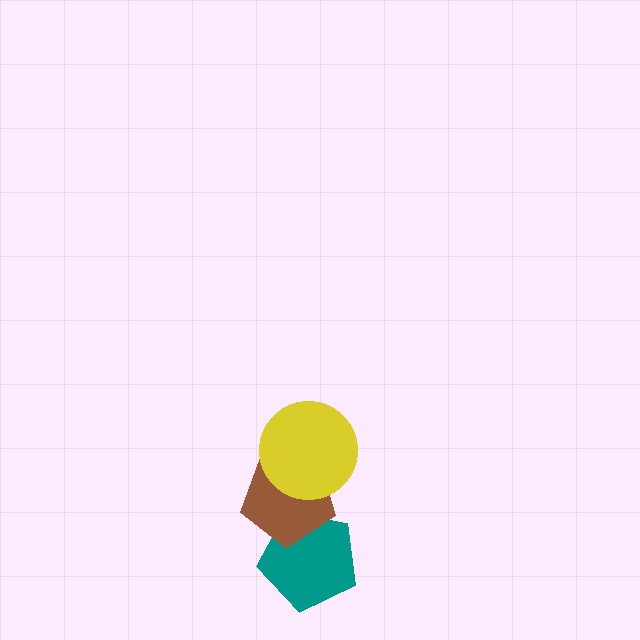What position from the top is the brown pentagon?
The brown pentagon is 2nd from the top.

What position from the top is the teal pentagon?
The teal pentagon is 3rd from the top.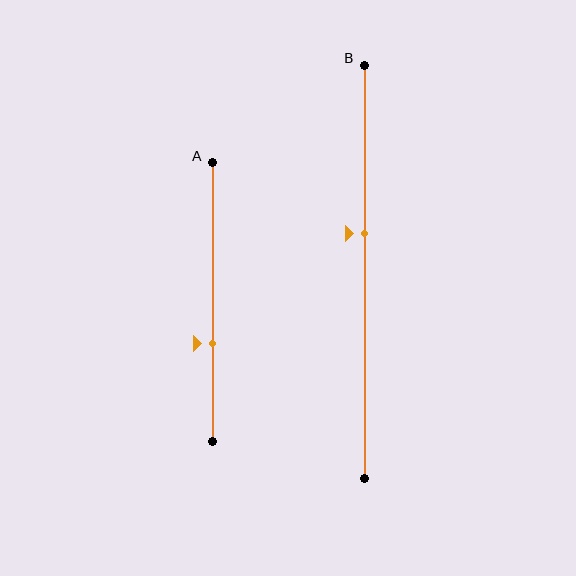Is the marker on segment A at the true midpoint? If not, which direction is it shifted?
No, the marker on segment A is shifted downward by about 15% of the segment length.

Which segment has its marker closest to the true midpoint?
Segment B has its marker closest to the true midpoint.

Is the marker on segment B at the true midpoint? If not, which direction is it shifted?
No, the marker on segment B is shifted upward by about 9% of the segment length.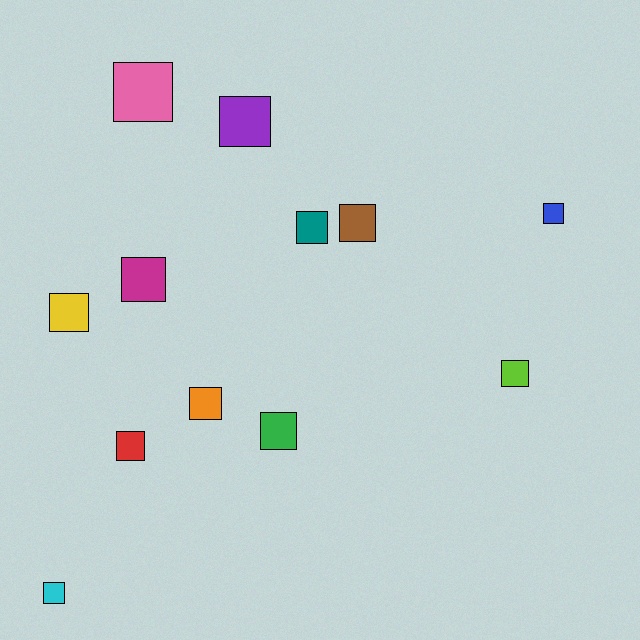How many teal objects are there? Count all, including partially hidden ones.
There is 1 teal object.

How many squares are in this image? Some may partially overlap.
There are 12 squares.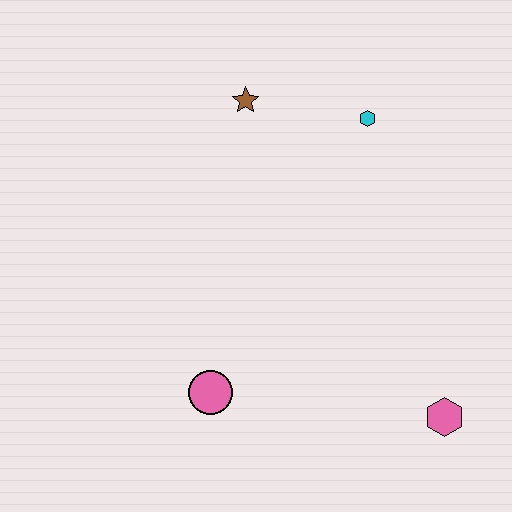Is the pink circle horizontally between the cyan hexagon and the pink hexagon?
No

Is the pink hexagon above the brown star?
No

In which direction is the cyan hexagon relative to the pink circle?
The cyan hexagon is above the pink circle.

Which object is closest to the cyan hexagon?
The brown star is closest to the cyan hexagon.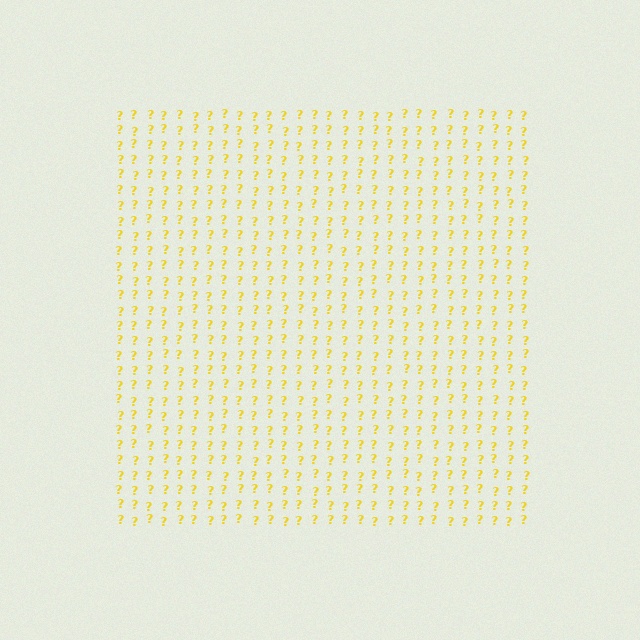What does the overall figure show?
The overall figure shows a square.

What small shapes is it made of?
It is made of small question marks.